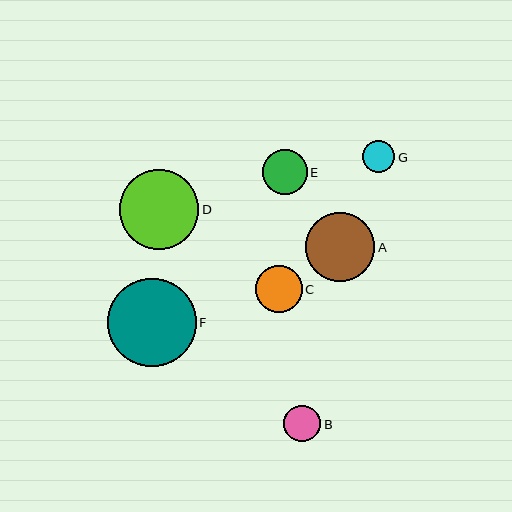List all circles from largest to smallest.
From largest to smallest: F, D, A, C, E, B, G.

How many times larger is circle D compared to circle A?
Circle D is approximately 1.2 times the size of circle A.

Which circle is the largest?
Circle F is the largest with a size of approximately 88 pixels.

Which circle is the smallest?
Circle G is the smallest with a size of approximately 32 pixels.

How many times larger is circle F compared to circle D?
Circle F is approximately 1.1 times the size of circle D.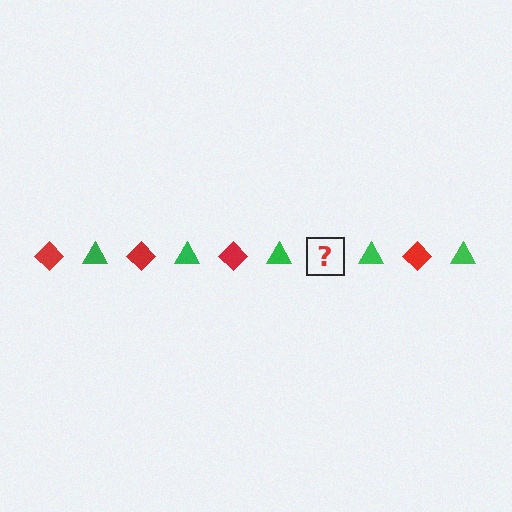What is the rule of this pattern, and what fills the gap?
The rule is that the pattern alternates between red diamond and green triangle. The gap should be filled with a red diamond.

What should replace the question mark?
The question mark should be replaced with a red diamond.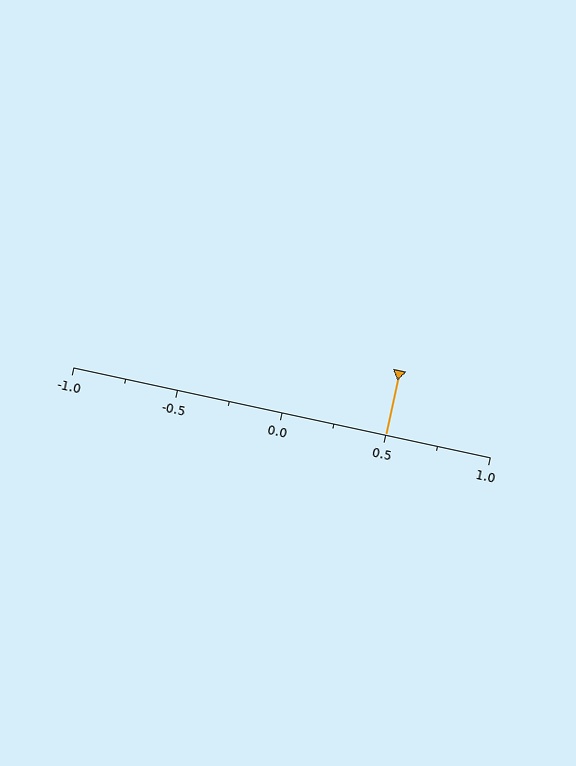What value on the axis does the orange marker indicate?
The marker indicates approximately 0.5.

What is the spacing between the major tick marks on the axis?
The major ticks are spaced 0.5 apart.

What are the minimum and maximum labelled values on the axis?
The axis runs from -1.0 to 1.0.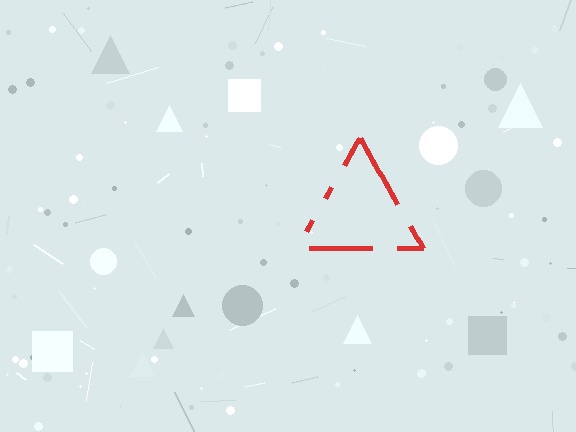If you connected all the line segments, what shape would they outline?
They would outline a triangle.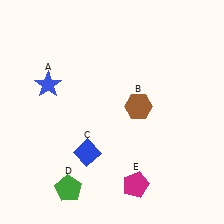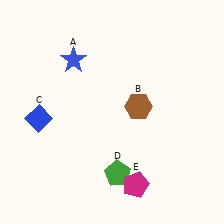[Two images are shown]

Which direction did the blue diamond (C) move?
The blue diamond (C) moved left.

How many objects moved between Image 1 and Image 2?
3 objects moved between the two images.